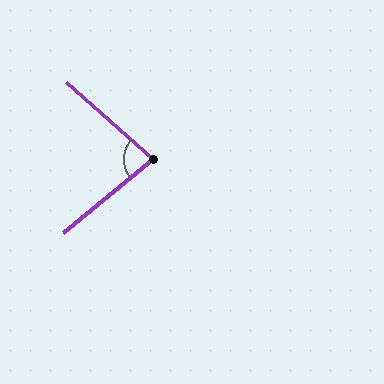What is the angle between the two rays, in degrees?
Approximately 81 degrees.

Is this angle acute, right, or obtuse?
It is acute.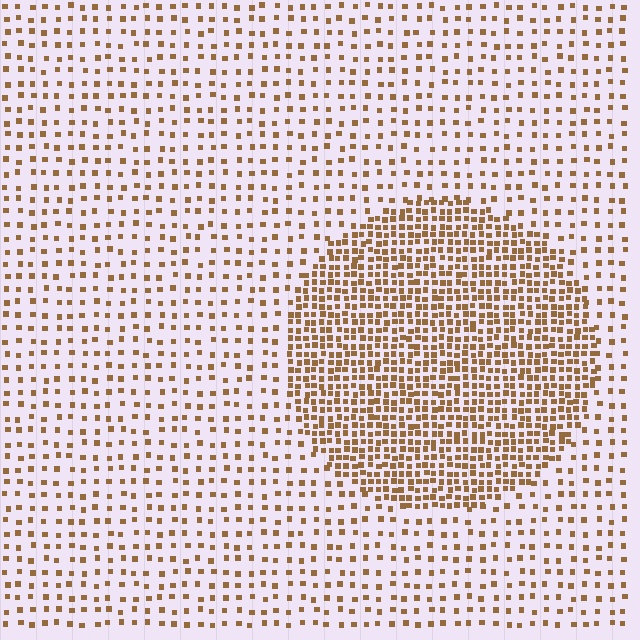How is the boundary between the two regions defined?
The boundary is defined by a change in element density (approximately 2.6x ratio). All elements are the same color, size, and shape.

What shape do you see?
I see a circle.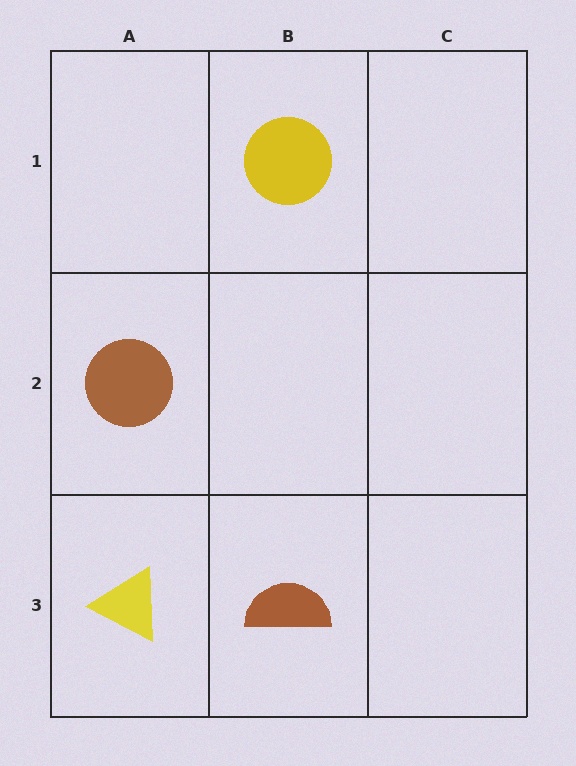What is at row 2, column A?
A brown circle.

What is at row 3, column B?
A brown semicircle.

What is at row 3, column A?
A yellow triangle.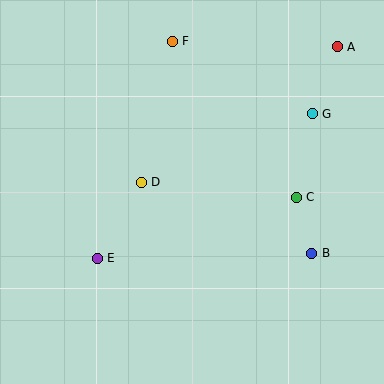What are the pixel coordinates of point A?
Point A is at (337, 47).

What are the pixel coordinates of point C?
Point C is at (296, 197).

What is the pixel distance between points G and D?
The distance between G and D is 184 pixels.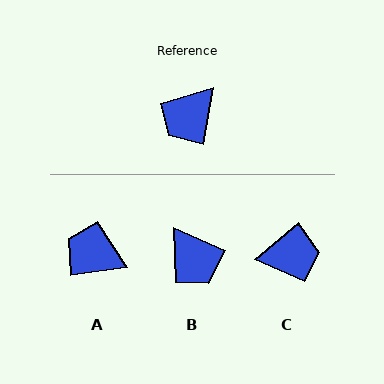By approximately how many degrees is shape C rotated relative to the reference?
Approximately 139 degrees counter-clockwise.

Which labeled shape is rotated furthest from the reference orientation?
C, about 139 degrees away.